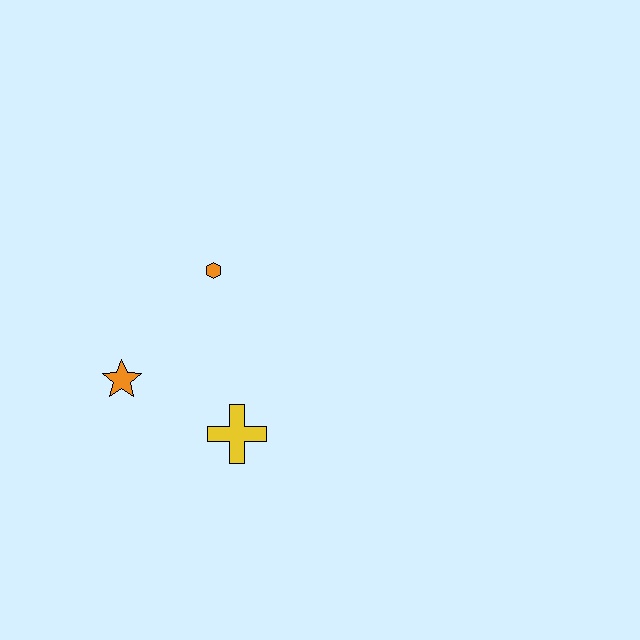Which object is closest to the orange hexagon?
The orange star is closest to the orange hexagon.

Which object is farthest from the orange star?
The orange hexagon is farthest from the orange star.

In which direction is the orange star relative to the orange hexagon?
The orange star is below the orange hexagon.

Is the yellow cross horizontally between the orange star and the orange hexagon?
No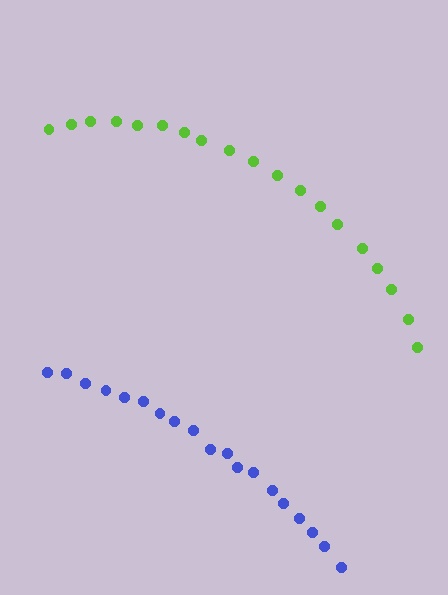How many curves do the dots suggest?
There are 2 distinct paths.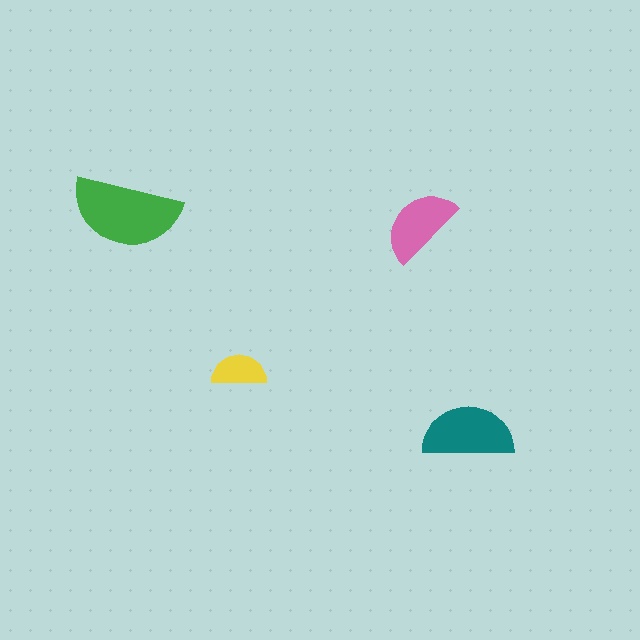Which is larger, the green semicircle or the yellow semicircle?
The green one.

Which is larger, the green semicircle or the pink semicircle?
The green one.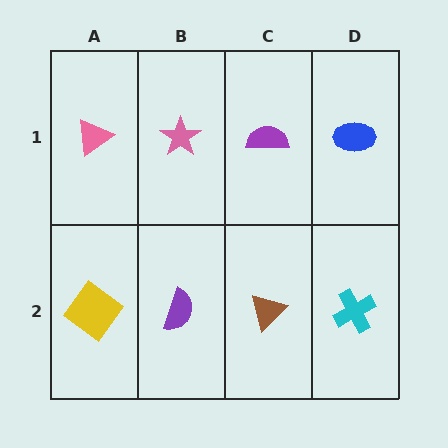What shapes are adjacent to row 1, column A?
A yellow diamond (row 2, column A), a pink star (row 1, column B).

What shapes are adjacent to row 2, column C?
A purple semicircle (row 1, column C), a purple semicircle (row 2, column B), a cyan cross (row 2, column D).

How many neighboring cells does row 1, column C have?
3.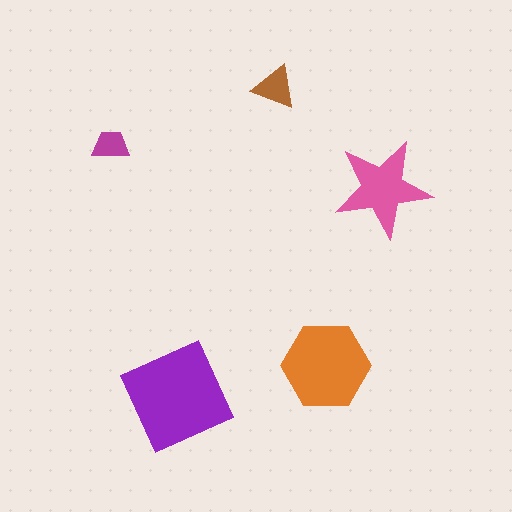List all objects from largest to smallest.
The purple square, the orange hexagon, the pink star, the brown triangle, the magenta trapezoid.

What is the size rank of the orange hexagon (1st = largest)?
2nd.